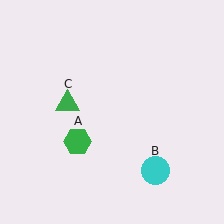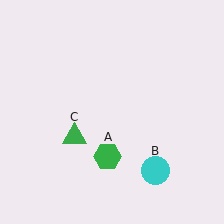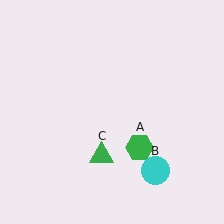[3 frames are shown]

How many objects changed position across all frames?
2 objects changed position: green hexagon (object A), green triangle (object C).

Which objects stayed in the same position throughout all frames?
Cyan circle (object B) remained stationary.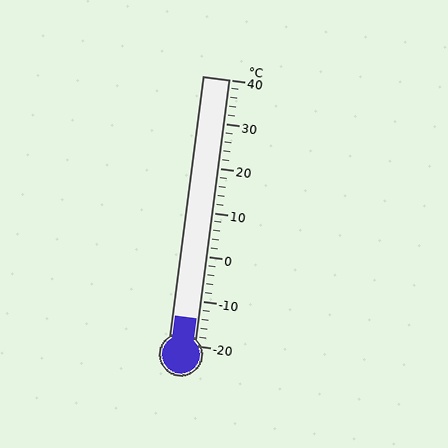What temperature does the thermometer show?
The thermometer shows approximately -14°C.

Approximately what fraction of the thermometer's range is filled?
The thermometer is filled to approximately 10% of its range.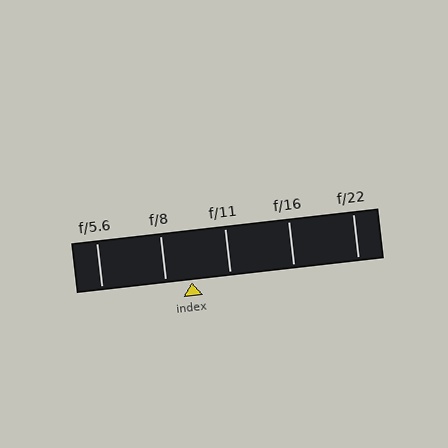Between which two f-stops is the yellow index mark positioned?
The index mark is between f/8 and f/11.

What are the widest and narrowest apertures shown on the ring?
The widest aperture shown is f/5.6 and the narrowest is f/22.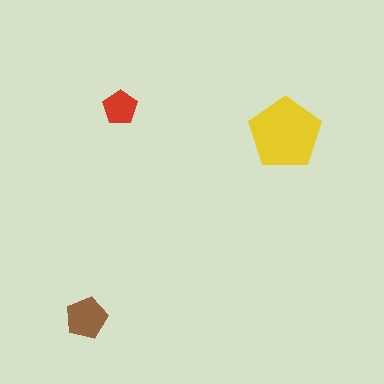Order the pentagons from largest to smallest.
the yellow one, the brown one, the red one.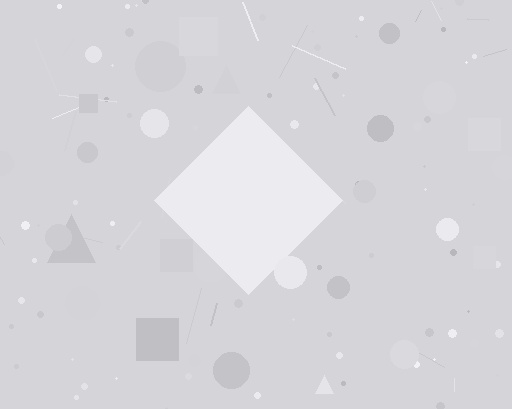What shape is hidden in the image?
A diamond is hidden in the image.